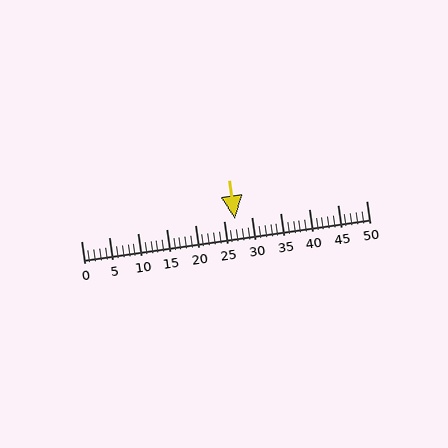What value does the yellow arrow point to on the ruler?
The yellow arrow points to approximately 27.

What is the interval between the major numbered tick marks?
The major tick marks are spaced 5 units apart.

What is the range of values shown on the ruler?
The ruler shows values from 0 to 50.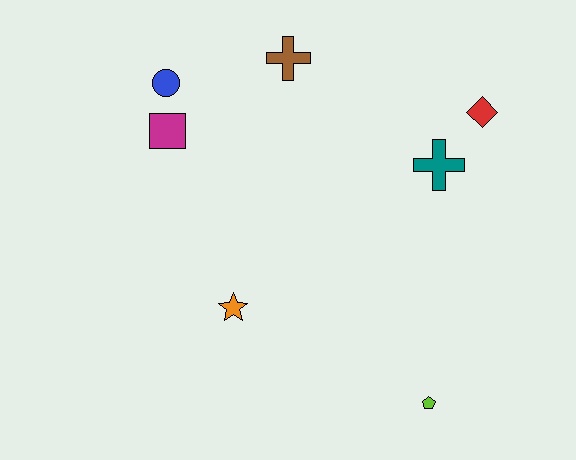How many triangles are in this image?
There are no triangles.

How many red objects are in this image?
There is 1 red object.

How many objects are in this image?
There are 7 objects.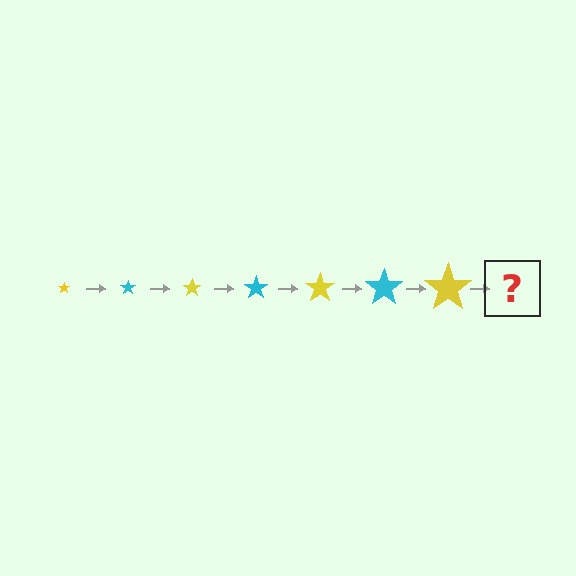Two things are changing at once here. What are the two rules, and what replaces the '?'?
The two rules are that the star grows larger each step and the color cycles through yellow and cyan. The '?' should be a cyan star, larger than the previous one.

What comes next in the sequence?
The next element should be a cyan star, larger than the previous one.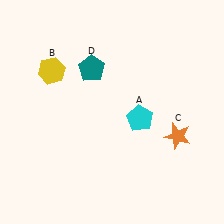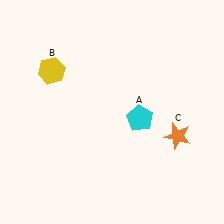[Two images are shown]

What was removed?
The teal pentagon (D) was removed in Image 2.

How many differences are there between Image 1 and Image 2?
There is 1 difference between the two images.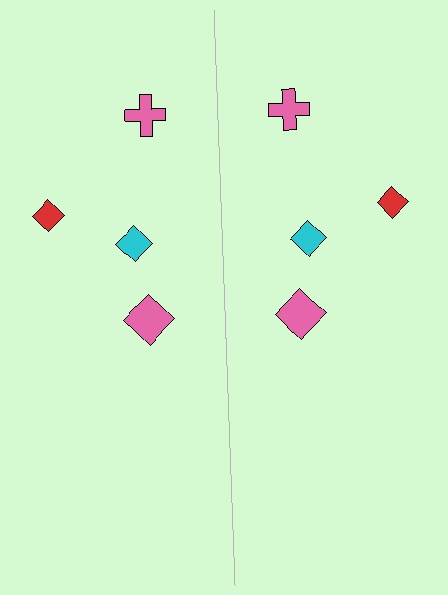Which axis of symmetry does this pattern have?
The pattern has a vertical axis of symmetry running through the center of the image.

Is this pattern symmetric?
Yes, this pattern has bilateral (reflection) symmetry.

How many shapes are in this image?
There are 8 shapes in this image.